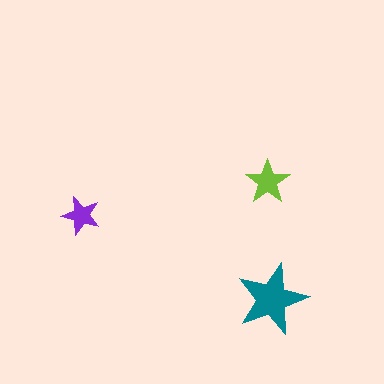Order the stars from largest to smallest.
the teal one, the lime one, the purple one.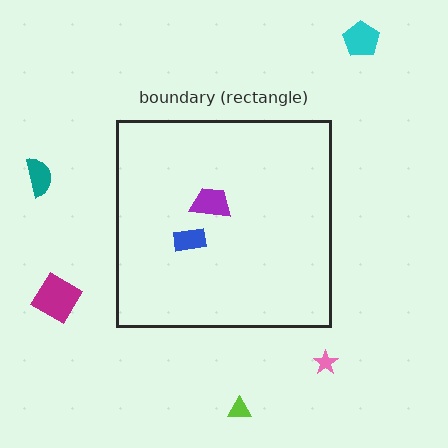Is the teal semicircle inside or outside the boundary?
Outside.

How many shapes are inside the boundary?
2 inside, 5 outside.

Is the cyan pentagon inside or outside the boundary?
Outside.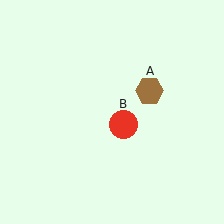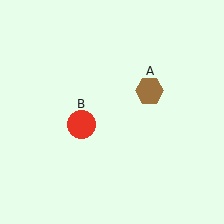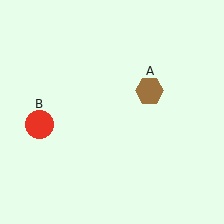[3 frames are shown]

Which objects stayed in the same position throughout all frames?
Brown hexagon (object A) remained stationary.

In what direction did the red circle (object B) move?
The red circle (object B) moved left.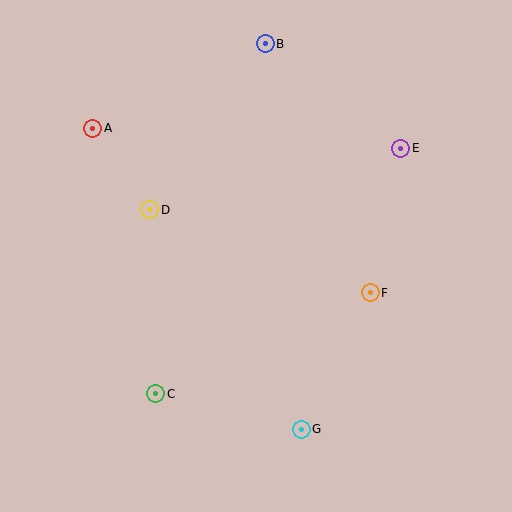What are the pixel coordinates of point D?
Point D is at (150, 210).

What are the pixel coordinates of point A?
Point A is at (93, 128).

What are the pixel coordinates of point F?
Point F is at (370, 293).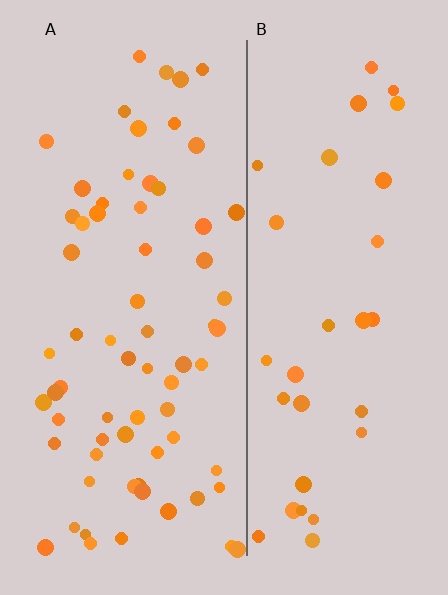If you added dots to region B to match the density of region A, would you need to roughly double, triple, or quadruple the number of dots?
Approximately double.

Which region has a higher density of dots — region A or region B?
A (the left).